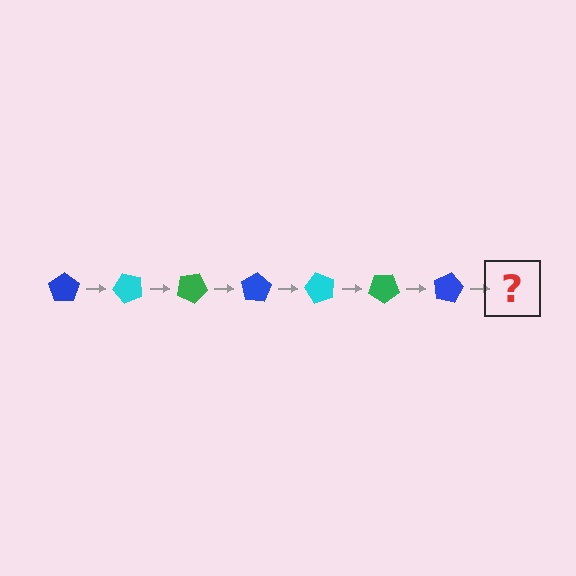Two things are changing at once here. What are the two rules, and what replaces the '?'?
The two rules are that it rotates 50 degrees each step and the color cycles through blue, cyan, and green. The '?' should be a cyan pentagon, rotated 350 degrees from the start.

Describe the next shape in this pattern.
It should be a cyan pentagon, rotated 350 degrees from the start.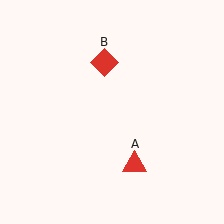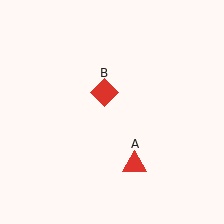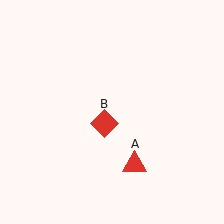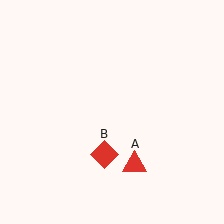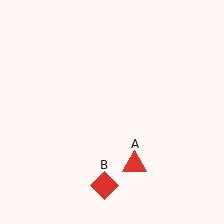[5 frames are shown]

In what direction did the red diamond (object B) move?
The red diamond (object B) moved down.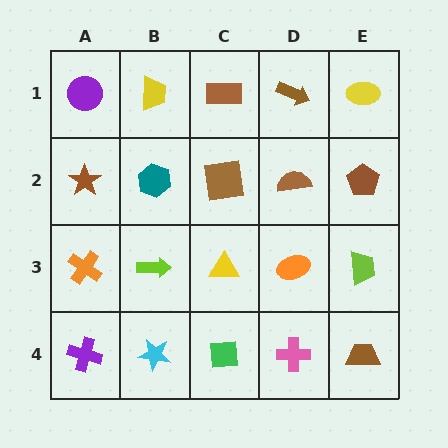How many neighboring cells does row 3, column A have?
3.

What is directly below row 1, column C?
A brown square.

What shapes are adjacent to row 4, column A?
An orange cross (row 3, column A), a cyan star (row 4, column B).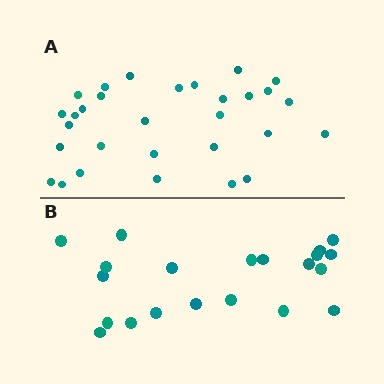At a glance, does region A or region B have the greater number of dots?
Region A (the top region) has more dots.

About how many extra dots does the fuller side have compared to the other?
Region A has roughly 8 or so more dots than region B.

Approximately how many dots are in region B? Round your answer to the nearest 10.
About 20 dots. (The exact count is 21, which rounds to 20.)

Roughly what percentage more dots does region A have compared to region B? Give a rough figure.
About 45% more.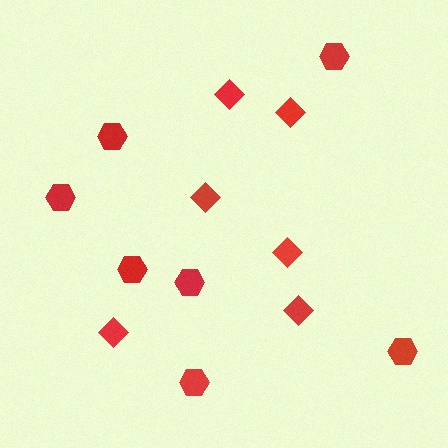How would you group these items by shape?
There are 2 groups: one group of hexagons (7) and one group of diamonds (6).